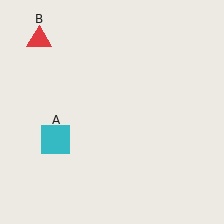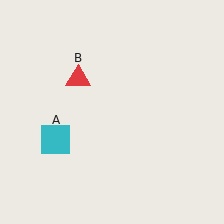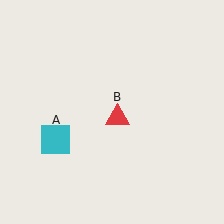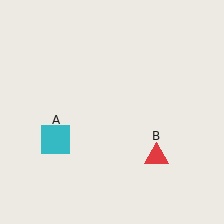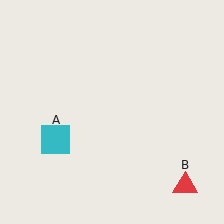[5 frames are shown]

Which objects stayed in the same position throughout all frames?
Cyan square (object A) remained stationary.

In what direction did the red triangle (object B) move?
The red triangle (object B) moved down and to the right.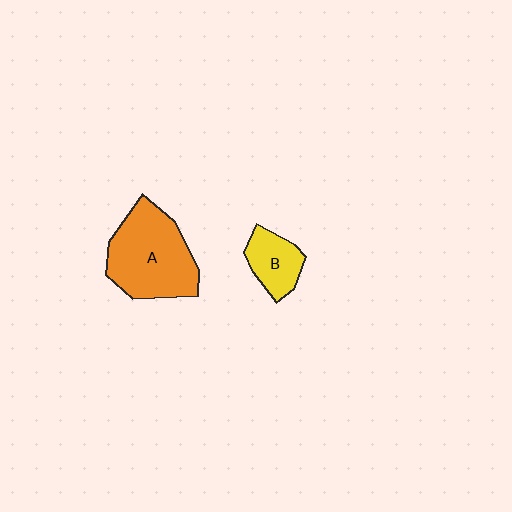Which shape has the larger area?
Shape A (orange).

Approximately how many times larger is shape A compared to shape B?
Approximately 2.3 times.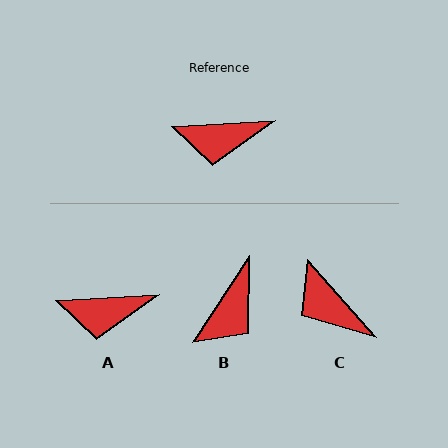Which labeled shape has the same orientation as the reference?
A.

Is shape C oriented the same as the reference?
No, it is off by about 53 degrees.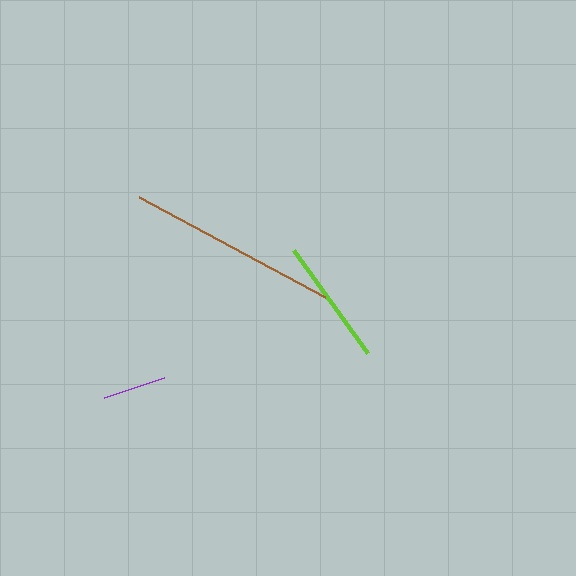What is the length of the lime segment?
The lime segment is approximately 127 pixels long.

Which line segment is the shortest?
The purple line is the shortest at approximately 63 pixels.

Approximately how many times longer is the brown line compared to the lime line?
The brown line is approximately 1.7 times the length of the lime line.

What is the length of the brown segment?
The brown segment is approximately 211 pixels long.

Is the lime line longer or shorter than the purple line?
The lime line is longer than the purple line.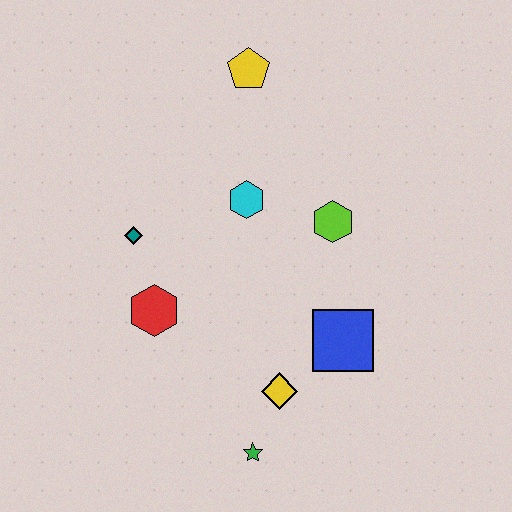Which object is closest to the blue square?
The yellow diamond is closest to the blue square.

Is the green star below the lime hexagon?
Yes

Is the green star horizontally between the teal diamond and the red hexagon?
No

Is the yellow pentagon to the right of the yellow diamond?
No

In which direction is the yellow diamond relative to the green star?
The yellow diamond is above the green star.